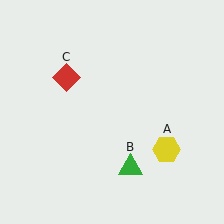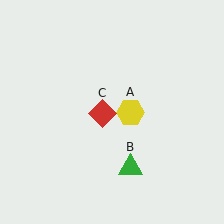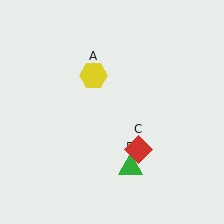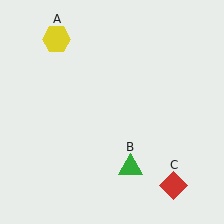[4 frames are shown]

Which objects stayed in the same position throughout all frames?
Green triangle (object B) remained stationary.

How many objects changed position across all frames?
2 objects changed position: yellow hexagon (object A), red diamond (object C).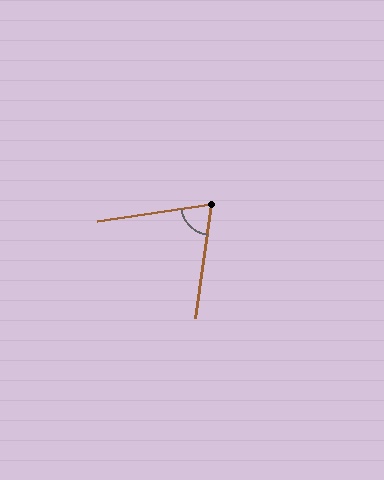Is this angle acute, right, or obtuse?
It is acute.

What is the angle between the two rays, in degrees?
Approximately 73 degrees.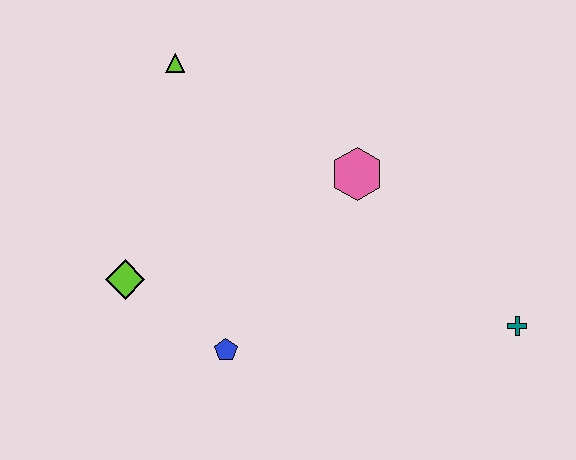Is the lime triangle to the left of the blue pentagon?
Yes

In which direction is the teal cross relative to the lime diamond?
The teal cross is to the right of the lime diamond.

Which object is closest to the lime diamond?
The blue pentagon is closest to the lime diamond.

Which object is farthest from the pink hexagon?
The lime diamond is farthest from the pink hexagon.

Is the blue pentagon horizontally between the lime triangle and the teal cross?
Yes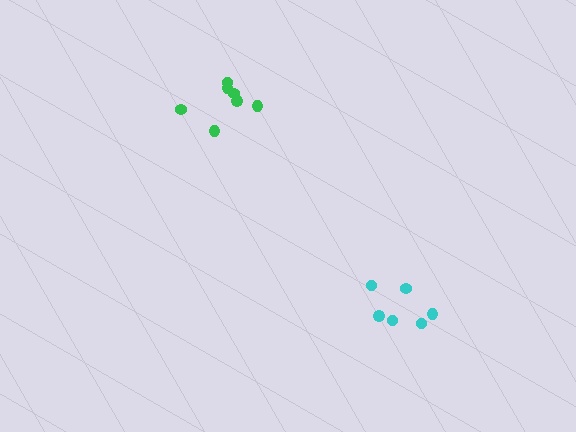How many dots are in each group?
Group 1: 7 dots, Group 2: 6 dots (13 total).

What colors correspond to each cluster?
The clusters are colored: green, cyan.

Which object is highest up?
The green cluster is topmost.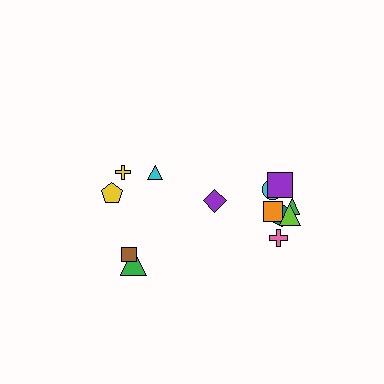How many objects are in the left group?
There are 5 objects.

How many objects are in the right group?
There are 8 objects.